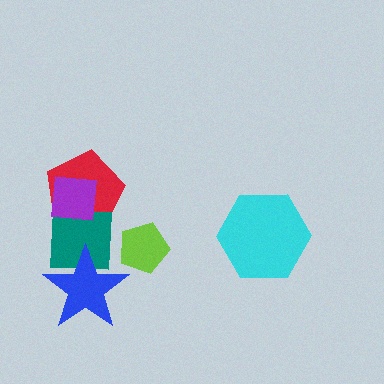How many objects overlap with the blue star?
1 object overlaps with the blue star.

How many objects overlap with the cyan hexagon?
0 objects overlap with the cyan hexagon.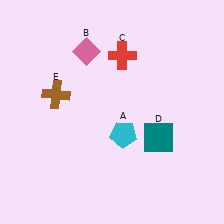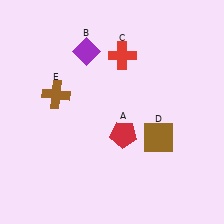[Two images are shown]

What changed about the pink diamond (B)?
In Image 1, B is pink. In Image 2, it changed to purple.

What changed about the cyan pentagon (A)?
In Image 1, A is cyan. In Image 2, it changed to red.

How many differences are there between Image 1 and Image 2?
There are 3 differences between the two images.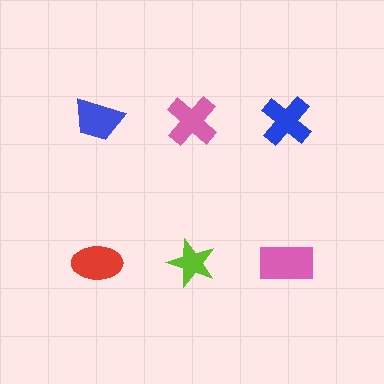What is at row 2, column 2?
A lime star.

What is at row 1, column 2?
A pink cross.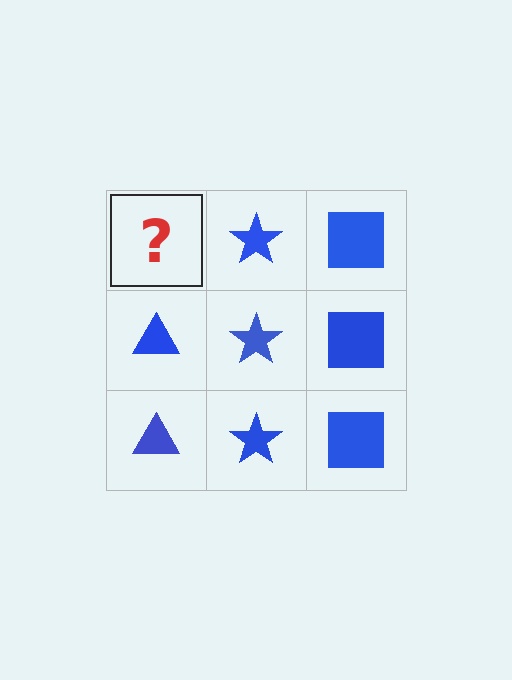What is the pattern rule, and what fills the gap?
The rule is that each column has a consistent shape. The gap should be filled with a blue triangle.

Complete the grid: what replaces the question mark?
The question mark should be replaced with a blue triangle.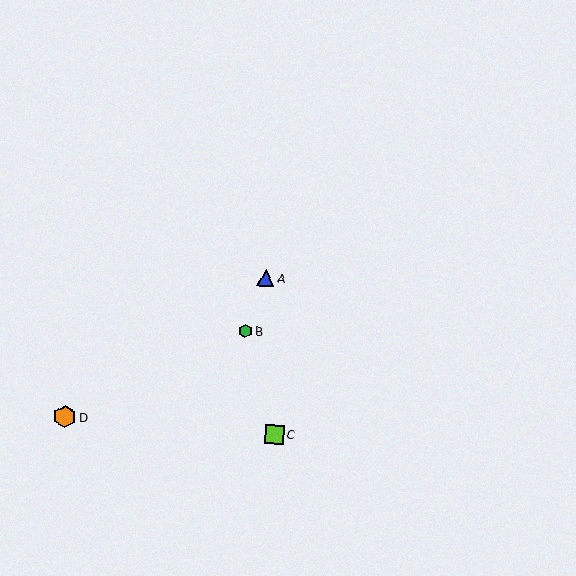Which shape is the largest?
The orange hexagon (labeled D) is the largest.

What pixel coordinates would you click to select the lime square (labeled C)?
Click at (274, 435) to select the lime square C.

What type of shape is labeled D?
Shape D is an orange hexagon.